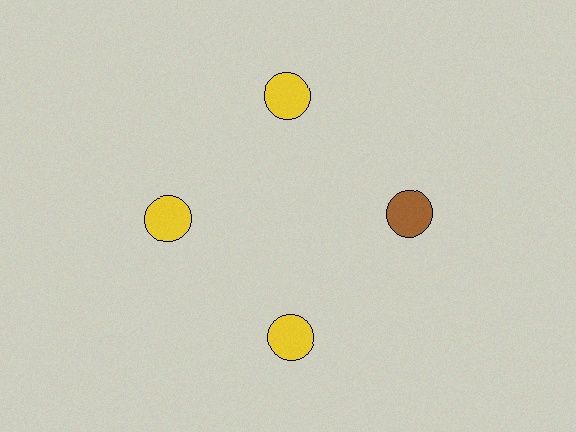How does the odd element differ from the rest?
It has a different color: brown instead of yellow.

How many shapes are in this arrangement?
There are 4 shapes arranged in a ring pattern.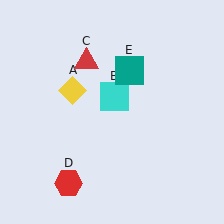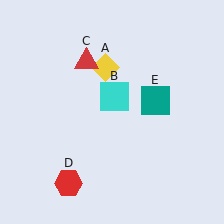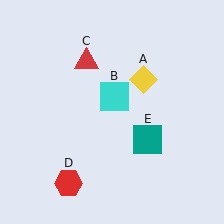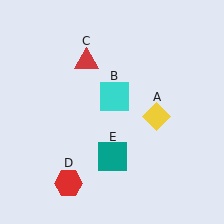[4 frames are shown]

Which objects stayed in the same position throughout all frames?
Cyan square (object B) and red triangle (object C) and red hexagon (object D) remained stationary.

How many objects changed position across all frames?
2 objects changed position: yellow diamond (object A), teal square (object E).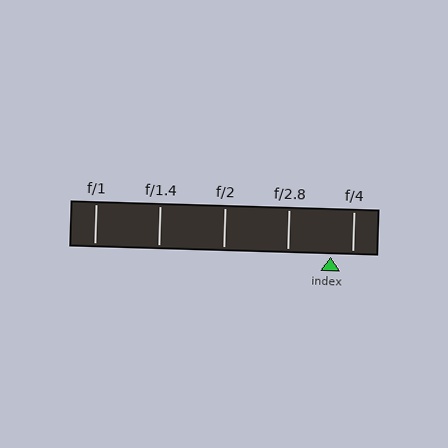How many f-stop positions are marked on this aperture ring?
There are 5 f-stop positions marked.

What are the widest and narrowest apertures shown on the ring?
The widest aperture shown is f/1 and the narrowest is f/4.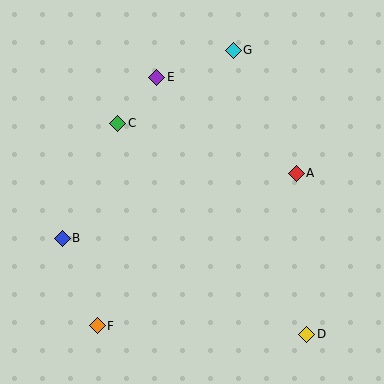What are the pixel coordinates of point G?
Point G is at (233, 50).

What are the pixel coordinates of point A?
Point A is at (296, 173).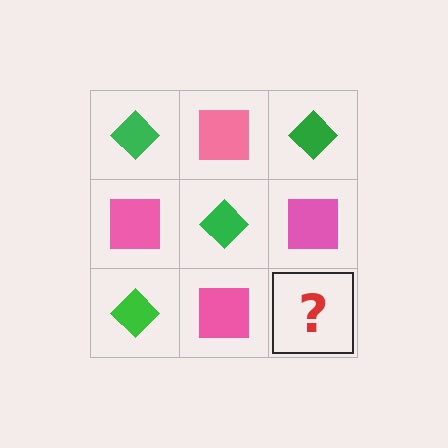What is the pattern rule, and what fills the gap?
The rule is that it alternates green diamond and pink square in a checkerboard pattern. The gap should be filled with a green diamond.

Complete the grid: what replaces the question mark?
The question mark should be replaced with a green diamond.